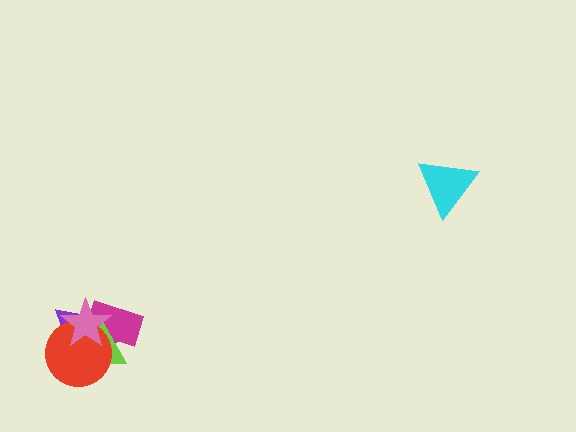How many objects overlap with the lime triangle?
4 objects overlap with the lime triangle.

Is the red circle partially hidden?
Yes, it is partially covered by another shape.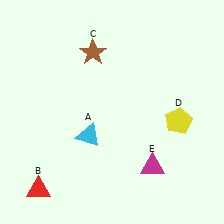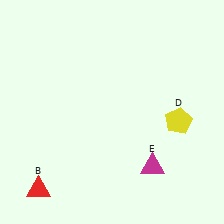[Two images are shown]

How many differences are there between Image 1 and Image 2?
There are 2 differences between the two images.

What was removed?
The cyan triangle (A), the brown star (C) were removed in Image 2.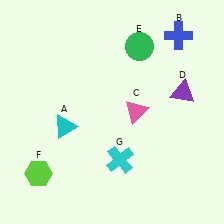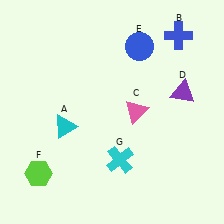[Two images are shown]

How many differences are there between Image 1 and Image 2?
There is 1 difference between the two images.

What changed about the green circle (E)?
In Image 1, E is green. In Image 2, it changed to blue.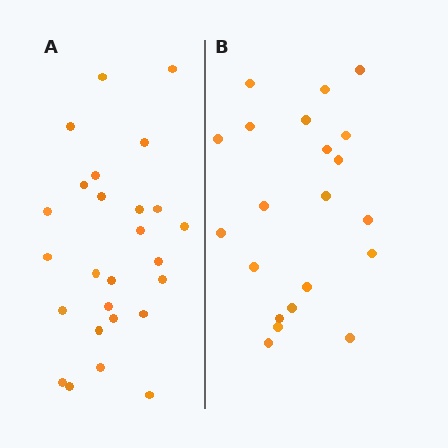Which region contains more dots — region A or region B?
Region A (the left region) has more dots.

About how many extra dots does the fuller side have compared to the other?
Region A has about 5 more dots than region B.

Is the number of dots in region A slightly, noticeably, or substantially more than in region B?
Region A has only slightly more — the two regions are fairly close. The ratio is roughly 1.2 to 1.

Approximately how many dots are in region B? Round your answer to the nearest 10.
About 20 dots. (The exact count is 21, which rounds to 20.)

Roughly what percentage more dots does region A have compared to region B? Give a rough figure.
About 25% more.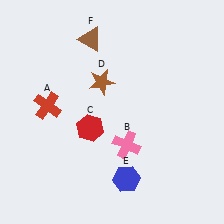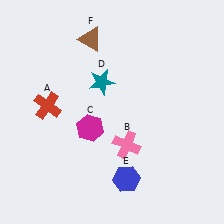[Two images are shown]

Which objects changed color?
C changed from red to magenta. D changed from brown to teal.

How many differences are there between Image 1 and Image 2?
There are 2 differences between the two images.